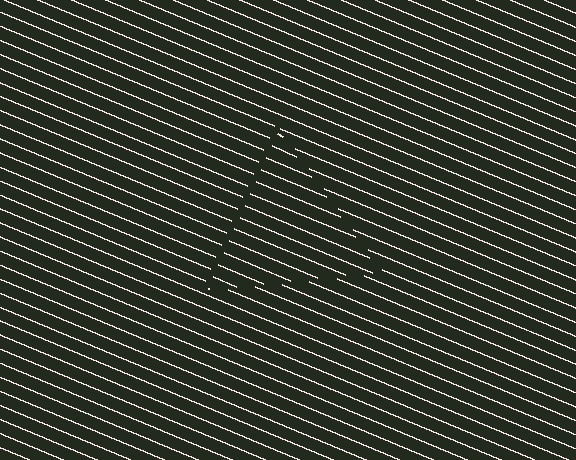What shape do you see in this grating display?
An illusory triangle. The interior of the shape contains the same grating, shifted by half a period — the contour is defined by the phase discontinuity where line-ends from the inner and outer gratings abut.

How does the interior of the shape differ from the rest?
The interior of the shape contains the same grating, shifted by half a period — the contour is defined by the phase discontinuity where line-ends from the inner and outer gratings abut.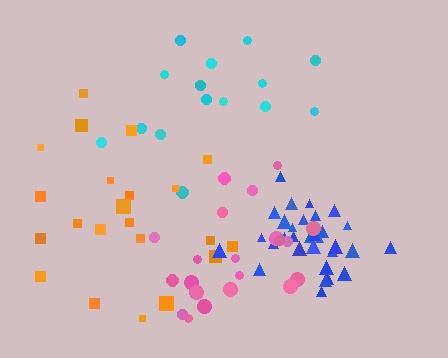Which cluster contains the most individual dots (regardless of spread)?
Blue (32).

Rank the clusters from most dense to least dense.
blue, pink, orange, cyan.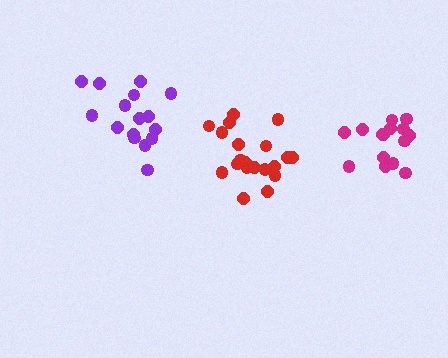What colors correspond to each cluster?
The clusters are colored: purple, red, magenta.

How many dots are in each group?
Group 1: 16 dots, Group 2: 20 dots, Group 3: 15 dots (51 total).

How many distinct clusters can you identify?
There are 3 distinct clusters.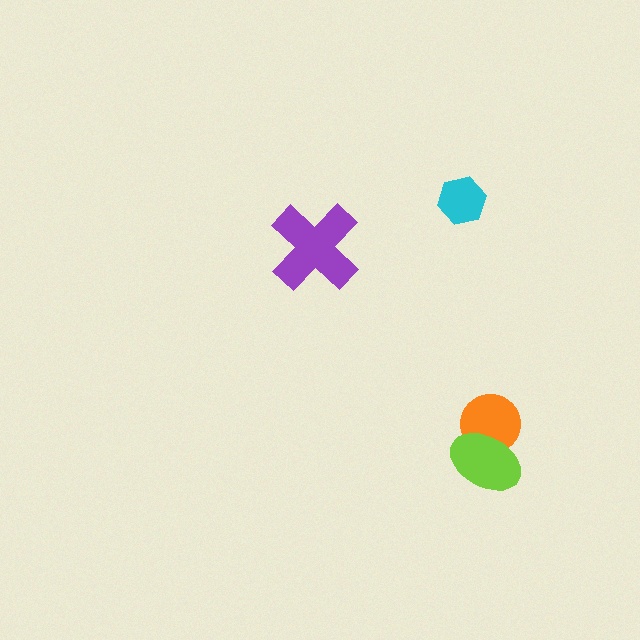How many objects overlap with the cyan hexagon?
0 objects overlap with the cyan hexagon.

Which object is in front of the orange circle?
The lime ellipse is in front of the orange circle.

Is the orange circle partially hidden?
Yes, it is partially covered by another shape.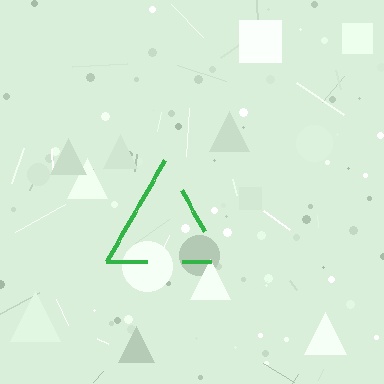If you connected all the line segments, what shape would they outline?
They would outline a triangle.